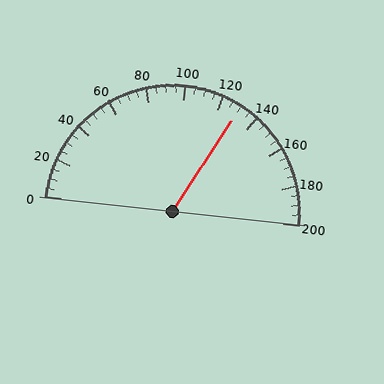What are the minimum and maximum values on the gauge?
The gauge ranges from 0 to 200.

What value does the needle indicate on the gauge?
The needle indicates approximately 130.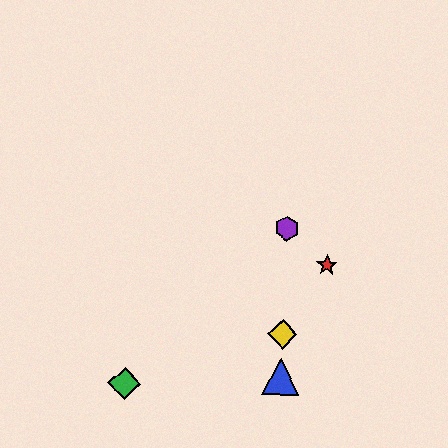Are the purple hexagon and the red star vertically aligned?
No, the purple hexagon is at x≈287 and the red star is at x≈327.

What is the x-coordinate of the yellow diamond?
The yellow diamond is at x≈282.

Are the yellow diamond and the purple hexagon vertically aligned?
Yes, both are at x≈282.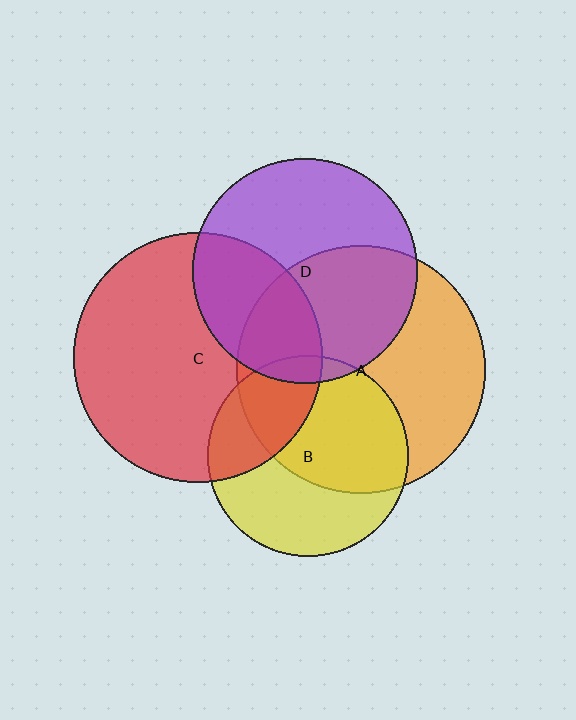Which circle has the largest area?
Circle C (red).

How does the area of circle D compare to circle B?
Approximately 1.3 times.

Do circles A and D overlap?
Yes.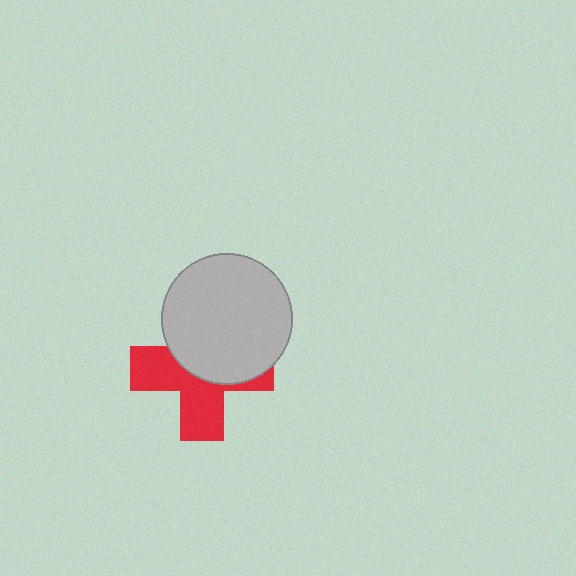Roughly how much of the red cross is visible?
About half of it is visible (roughly 50%).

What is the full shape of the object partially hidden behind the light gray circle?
The partially hidden object is a red cross.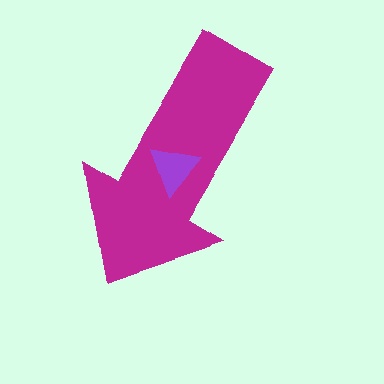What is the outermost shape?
The magenta arrow.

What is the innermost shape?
The purple triangle.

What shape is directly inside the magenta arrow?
The purple triangle.